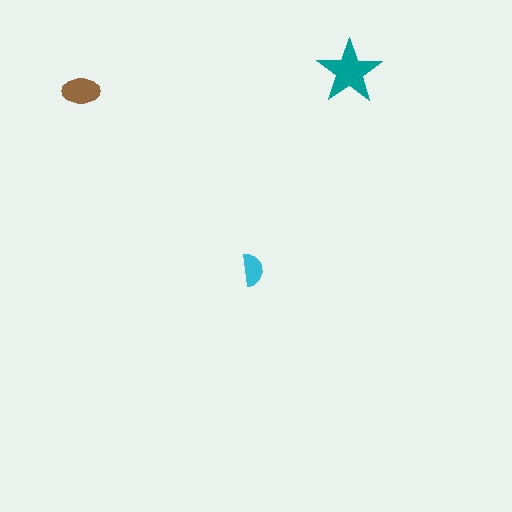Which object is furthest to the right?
The teal star is rightmost.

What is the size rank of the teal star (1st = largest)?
1st.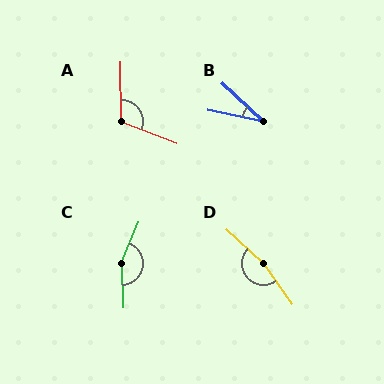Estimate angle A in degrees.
Approximately 112 degrees.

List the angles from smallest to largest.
B (31°), A (112°), C (156°), D (168°).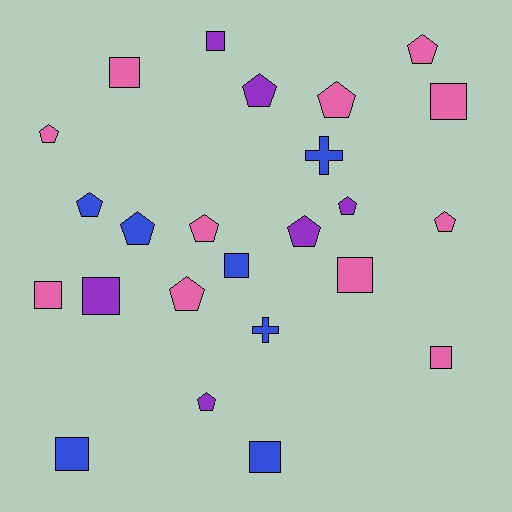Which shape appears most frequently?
Pentagon, with 12 objects.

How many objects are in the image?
There are 24 objects.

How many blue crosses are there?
There are 2 blue crosses.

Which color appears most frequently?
Pink, with 11 objects.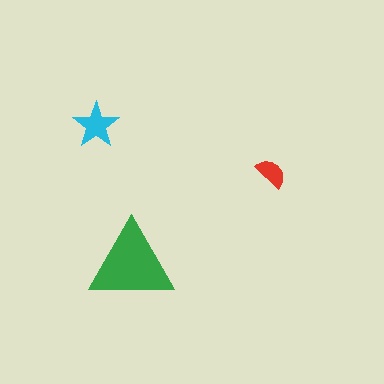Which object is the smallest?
The red semicircle.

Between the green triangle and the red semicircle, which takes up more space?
The green triangle.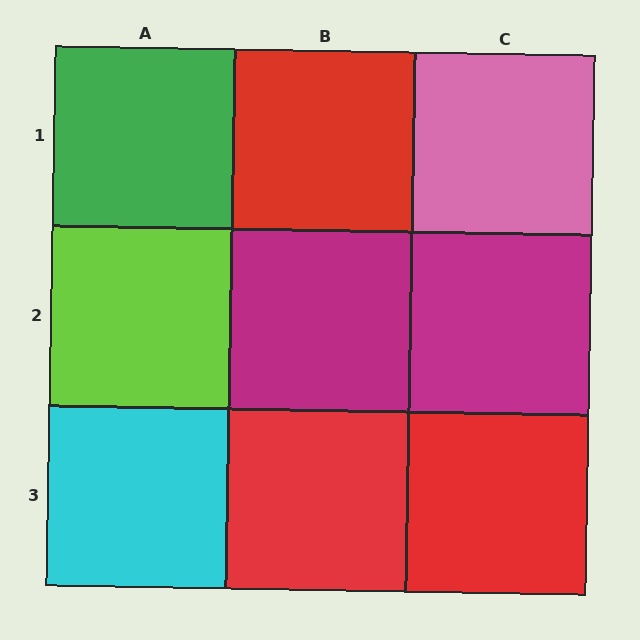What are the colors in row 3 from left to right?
Cyan, red, red.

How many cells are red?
3 cells are red.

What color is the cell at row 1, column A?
Green.